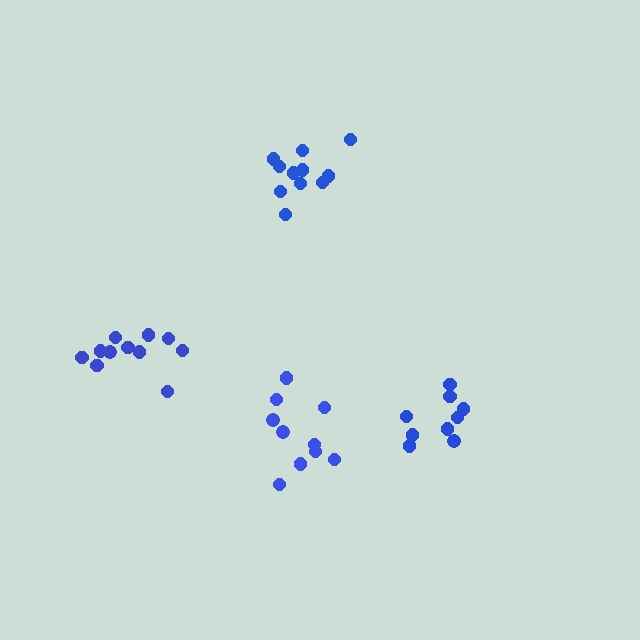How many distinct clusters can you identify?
There are 4 distinct clusters.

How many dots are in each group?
Group 1: 9 dots, Group 2: 11 dots, Group 3: 11 dots, Group 4: 10 dots (41 total).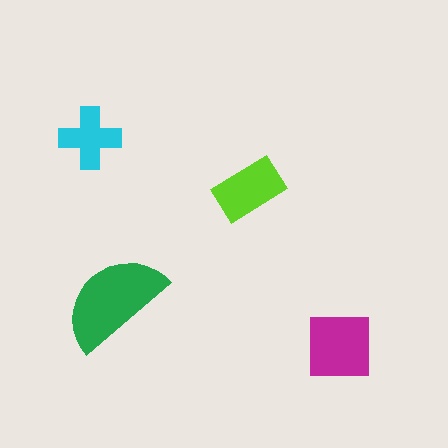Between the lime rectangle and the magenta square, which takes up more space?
The magenta square.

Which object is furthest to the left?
The cyan cross is leftmost.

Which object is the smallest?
The cyan cross.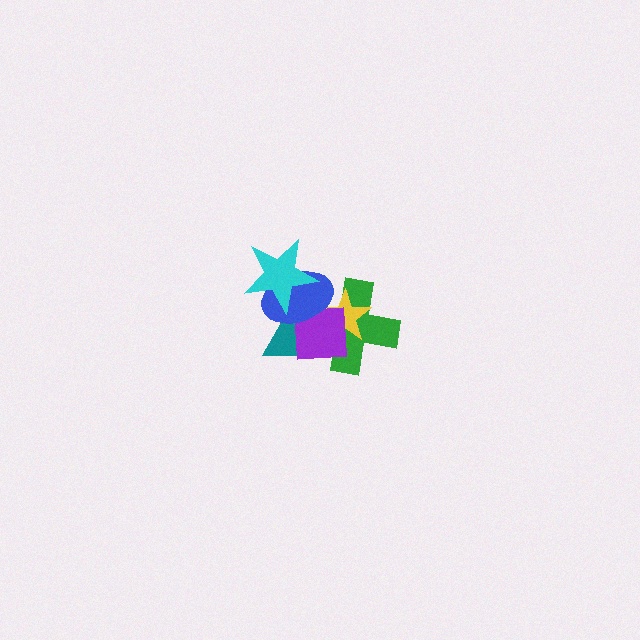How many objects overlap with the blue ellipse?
5 objects overlap with the blue ellipse.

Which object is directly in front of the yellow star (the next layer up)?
The purple square is directly in front of the yellow star.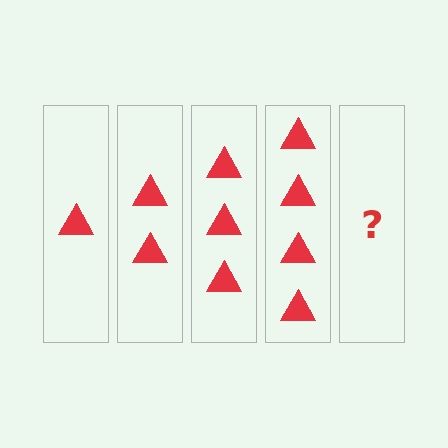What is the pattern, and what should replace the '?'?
The pattern is that each step adds one more triangle. The '?' should be 5 triangles.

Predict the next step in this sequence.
The next step is 5 triangles.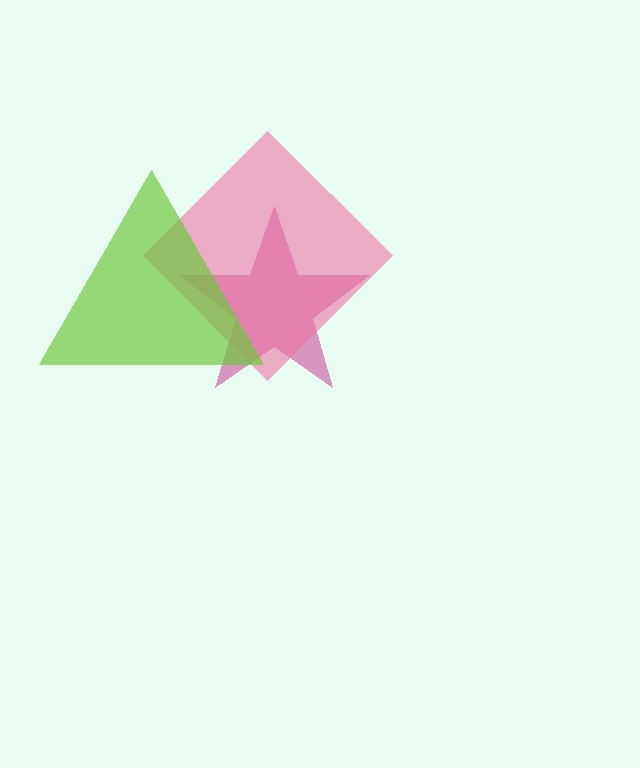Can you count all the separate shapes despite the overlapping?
Yes, there are 3 separate shapes.